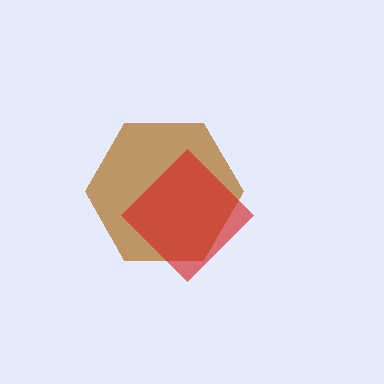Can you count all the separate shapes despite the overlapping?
Yes, there are 2 separate shapes.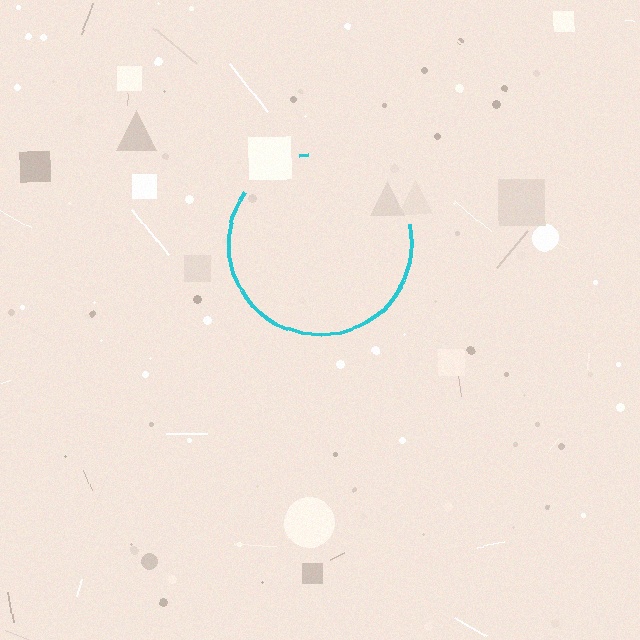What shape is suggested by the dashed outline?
The dashed outline suggests a circle.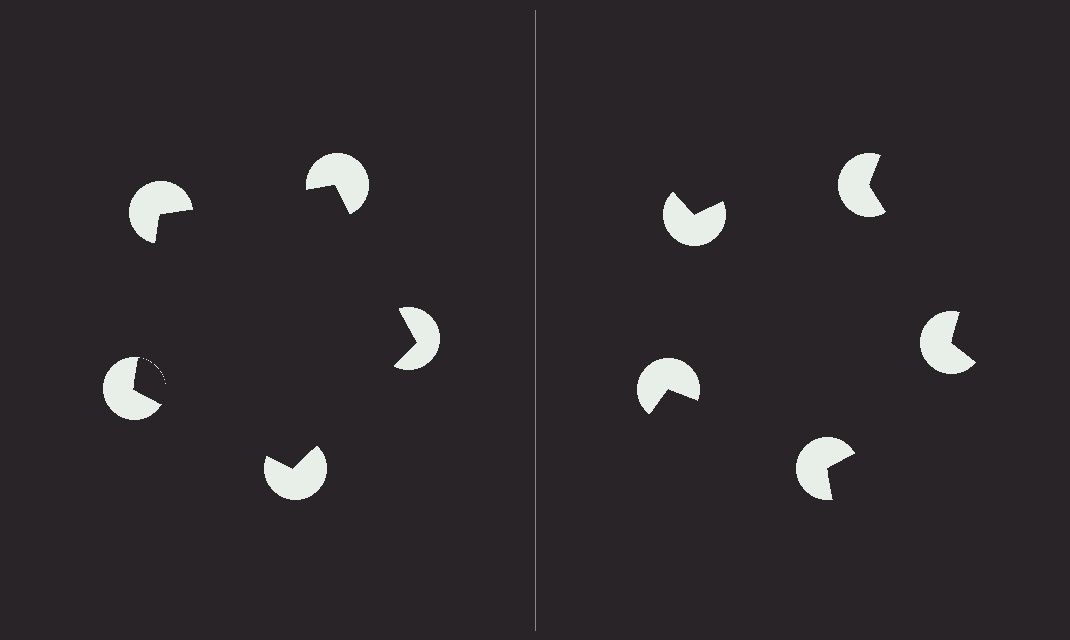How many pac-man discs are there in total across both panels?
10 — 5 on each side.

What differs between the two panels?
The pac-man discs are positioned identically on both sides; only the wedge orientations differ. On the left they align to a pentagon; on the right they are misaligned.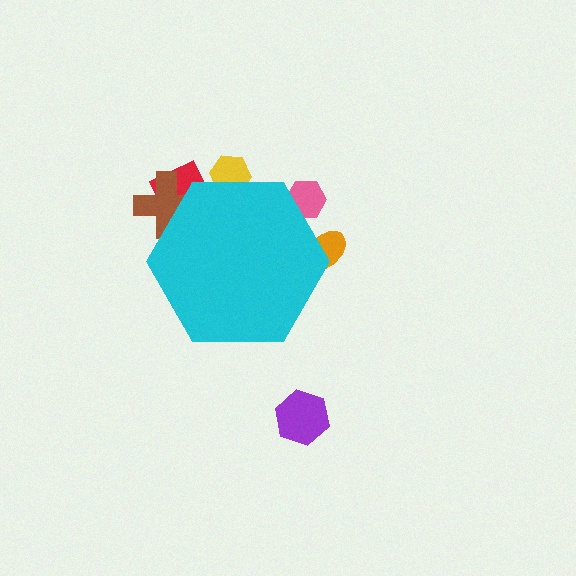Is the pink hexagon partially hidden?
Yes, the pink hexagon is partially hidden behind the cyan hexagon.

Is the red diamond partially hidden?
Yes, the red diamond is partially hidden behind the cyan hexagon.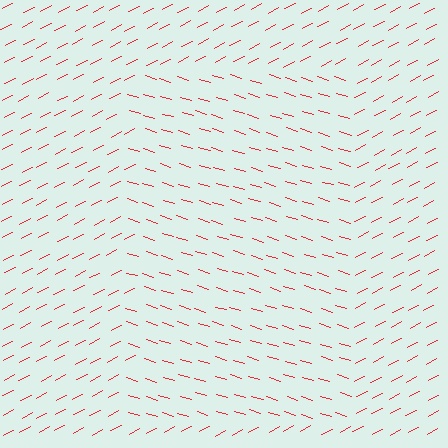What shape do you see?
I see a rectangle.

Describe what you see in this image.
The image is filled with small red line segments. A rectangle region in the image has lines oriented differently from the surrounding lines, creating a visible texture boundary.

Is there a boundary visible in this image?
Yes, there is a texture boundary formed by a change in line orientation.